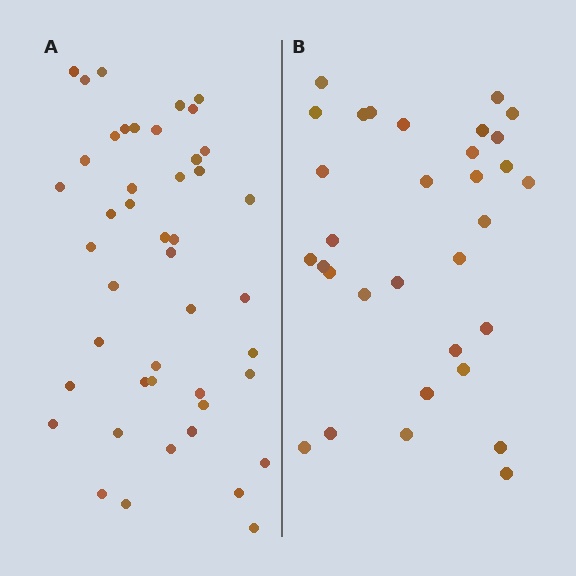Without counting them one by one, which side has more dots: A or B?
Region A (the left region) has more dots.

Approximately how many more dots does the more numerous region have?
Region A has approximately 15 more dots than region B.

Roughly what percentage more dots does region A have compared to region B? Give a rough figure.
About 40% more.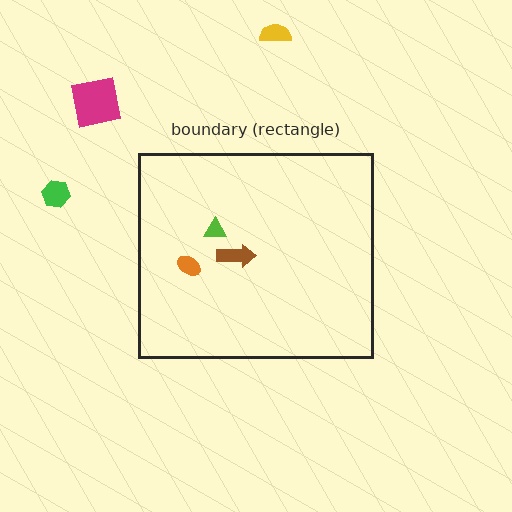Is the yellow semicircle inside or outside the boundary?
Outside.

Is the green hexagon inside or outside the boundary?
Outside.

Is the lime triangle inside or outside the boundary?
Inside.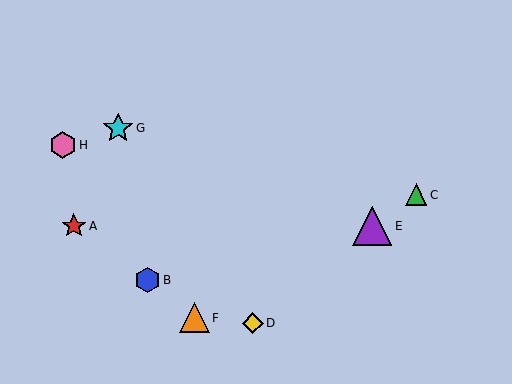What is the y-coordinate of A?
Object A is at y≈226.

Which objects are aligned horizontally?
Objects A, E are aligned horizontally.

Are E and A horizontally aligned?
Yes, both are at y≈226.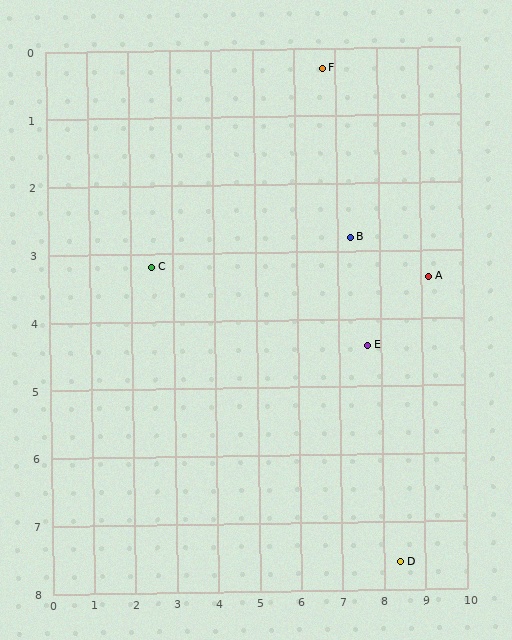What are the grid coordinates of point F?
Point F is at approximately (6.7, 0.3).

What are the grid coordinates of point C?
Point C is at approximately (2.5, 3.2).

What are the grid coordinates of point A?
Point A is at approximately (9.2, 3.4).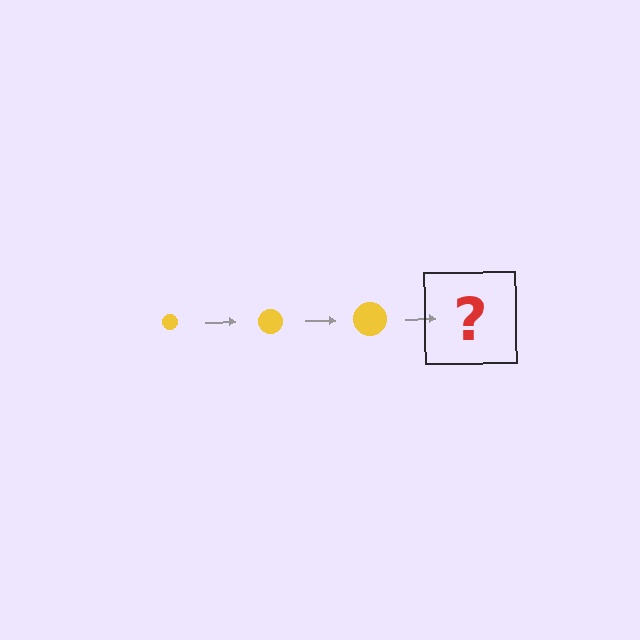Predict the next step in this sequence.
The next step is a yellow circle, larger than the previous one.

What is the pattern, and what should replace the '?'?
The pattern is that the circle gets progressively larger each step. The '?' should be a yellow circle, larger than the previous one.